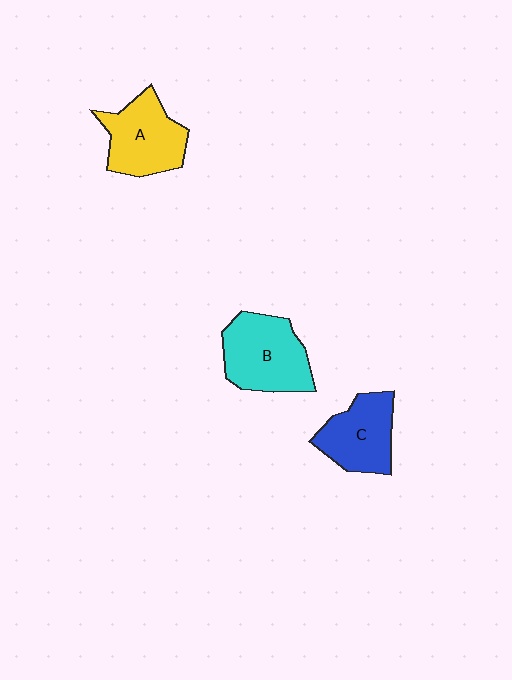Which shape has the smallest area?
Shape C (blue).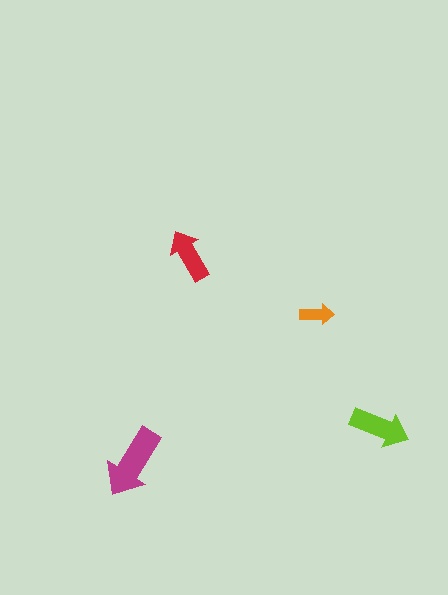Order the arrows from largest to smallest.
the magenta one, the lime one, the red one, the orange one.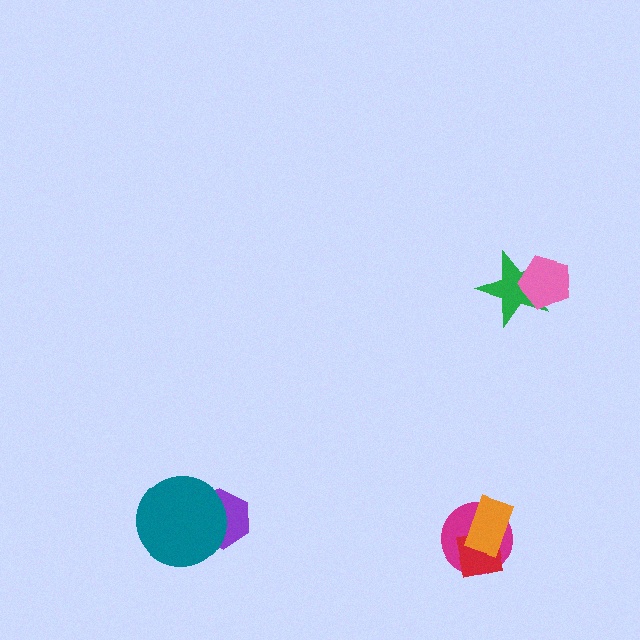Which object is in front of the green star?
The pink pentagon is in front of the green star.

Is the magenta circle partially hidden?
Yes, it is partially covered by another shape.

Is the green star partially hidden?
Yes, it is partially covered by another shape.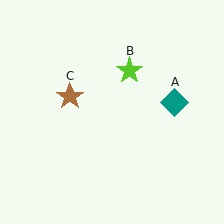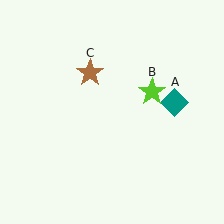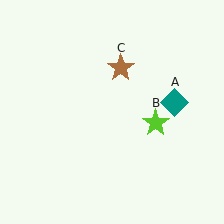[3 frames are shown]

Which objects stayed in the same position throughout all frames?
Teal diamond (object A) remained stationary.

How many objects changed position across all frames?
2 objects changed position: lime star (object B), brown star (object C).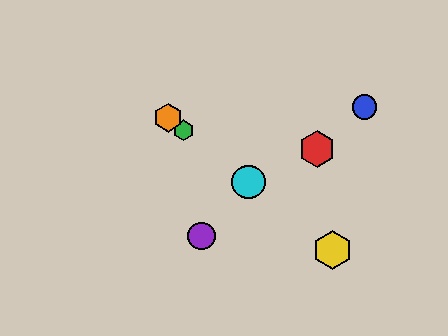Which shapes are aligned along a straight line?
The green hexagon, the yellow hexagon, the orange hexagon, the cyan circle are aligned along a straight line.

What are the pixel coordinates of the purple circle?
The purple circle is at (202, 236).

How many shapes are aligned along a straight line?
4 shapes (the green hexagon, the yellow hexagon, the orange hexagon, the cyan circle) are aligned along a straight line.